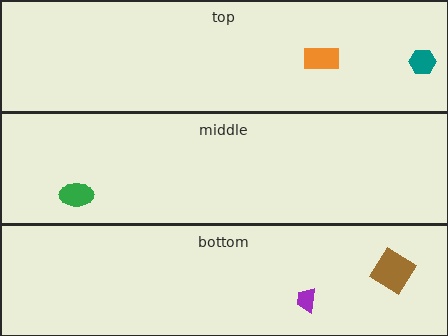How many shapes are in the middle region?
1.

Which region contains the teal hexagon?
The top region.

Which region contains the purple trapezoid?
The bottom region.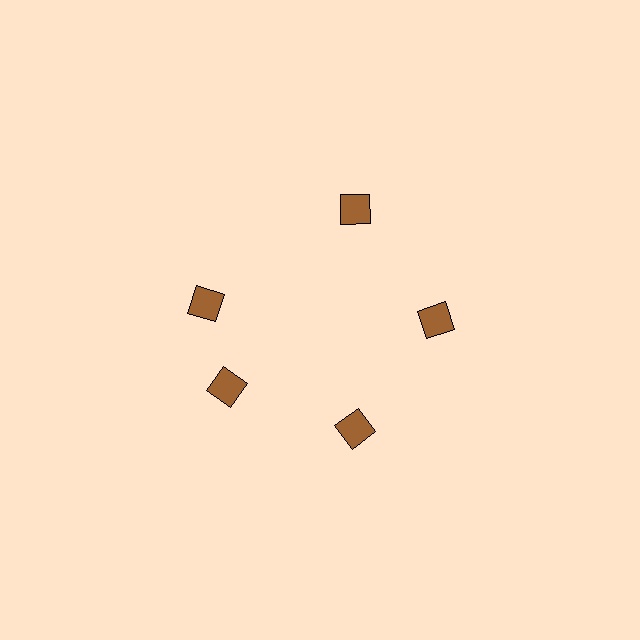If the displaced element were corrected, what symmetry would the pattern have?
It would have 5-fold rotational symmetry — the pattern would map onto itself every 72 degrees.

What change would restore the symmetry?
The symmetry would be restored by rotating it back into even spacing with its neighbors so that all 5 diamonds sit at equal angles and equal distance from the center.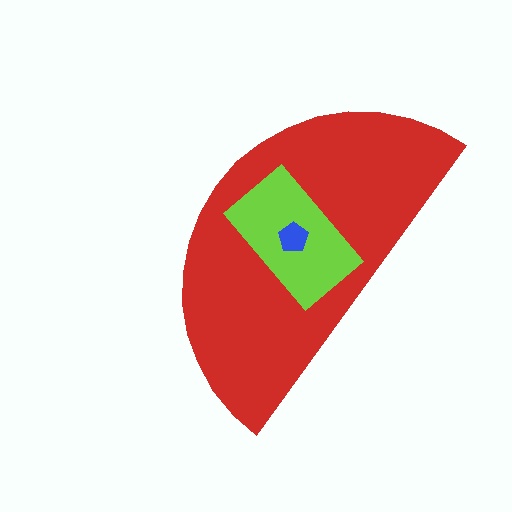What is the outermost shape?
The red semicircle.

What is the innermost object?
The blue pentagon.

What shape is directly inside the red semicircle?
The lime rectangle.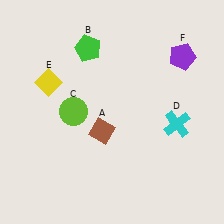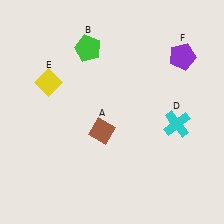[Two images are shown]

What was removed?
The lime circle (C) was removed in Image 2.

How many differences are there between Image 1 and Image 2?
There is 1 difference between the two images.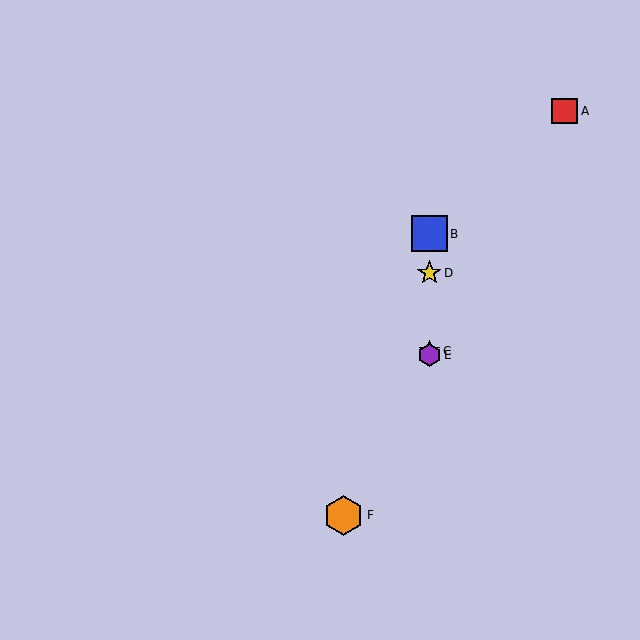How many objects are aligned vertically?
4 objects (B, C, D, E) are aligned vertically.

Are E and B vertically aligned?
Yes, both are at x≈429.